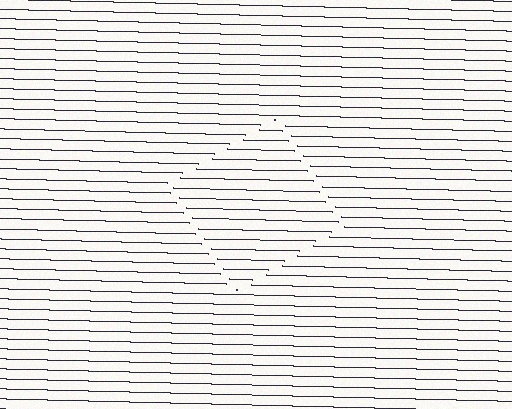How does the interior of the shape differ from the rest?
The interior of the shape contains the same grating, shifted by half a period — the contour is defined by the phase discontinuity where line-ends from the inner and outer gratings abut.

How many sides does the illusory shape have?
4 sides — the line-ends trace a square.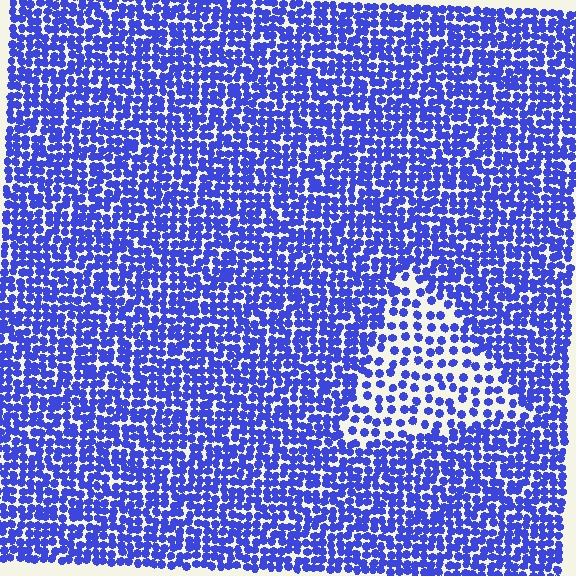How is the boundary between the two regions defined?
The boundary is defined by a change in element density (approximately 2.1x ratio). All elements are the same color, size, and shape.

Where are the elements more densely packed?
The elements are more densely packed outside the triangle boundary.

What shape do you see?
I see a triangle.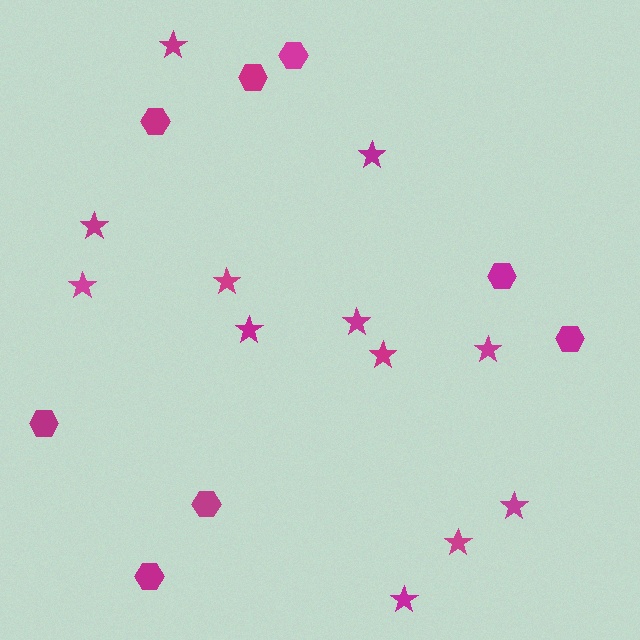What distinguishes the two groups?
There are 2 groups: one group of hexagons (8) and one group of stars (12).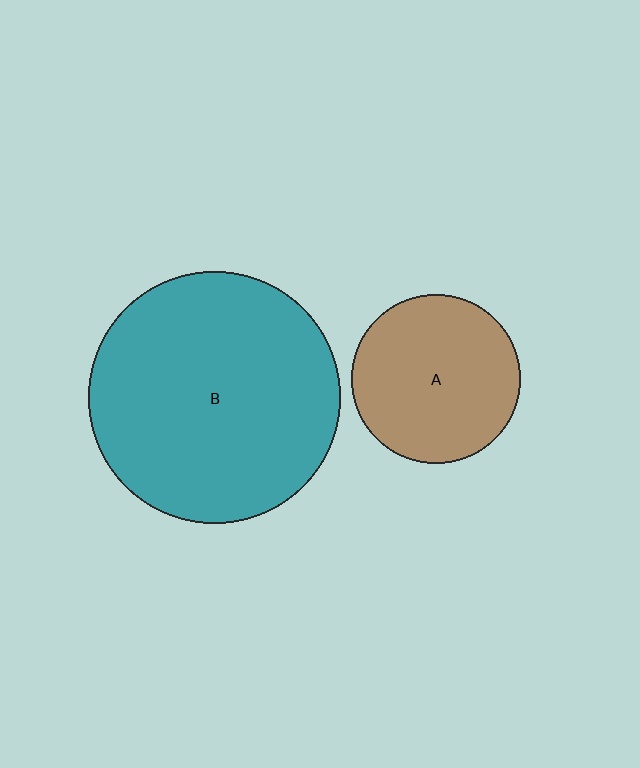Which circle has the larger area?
Circle B (teal).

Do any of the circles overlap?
No, none of the circles overlap.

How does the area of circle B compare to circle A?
Approximately 2.2 times.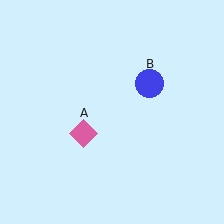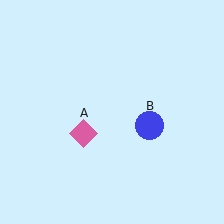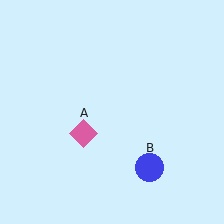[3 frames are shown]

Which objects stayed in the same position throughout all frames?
Pink diamond (object A) remained stationary.